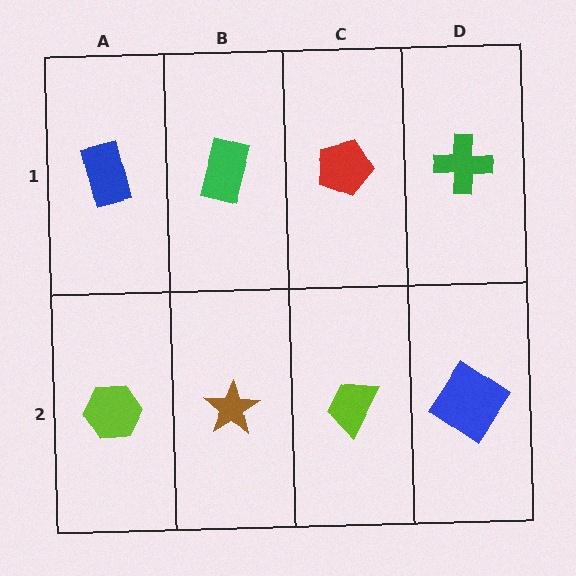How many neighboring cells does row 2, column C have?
3.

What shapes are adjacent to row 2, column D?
A green cross (row 1, column D), a lime trapezoid (row 2, column C).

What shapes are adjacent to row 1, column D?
A blue diamond (row 2, column D), a red pentagon (row 1, column C).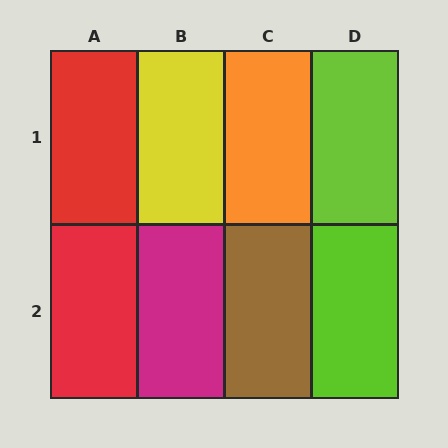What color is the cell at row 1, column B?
Yellow.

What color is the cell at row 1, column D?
Lime.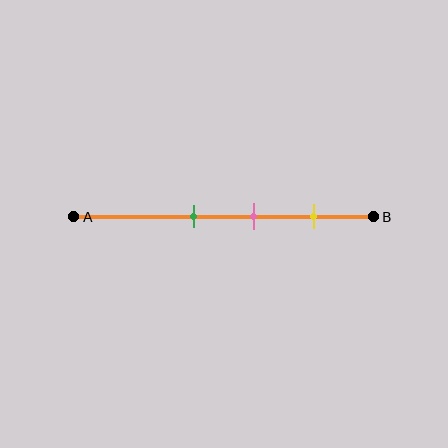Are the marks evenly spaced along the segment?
Yes, the marks are approximately evenly spaced.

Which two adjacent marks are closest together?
The green and pink marks are the closest adjacent pair.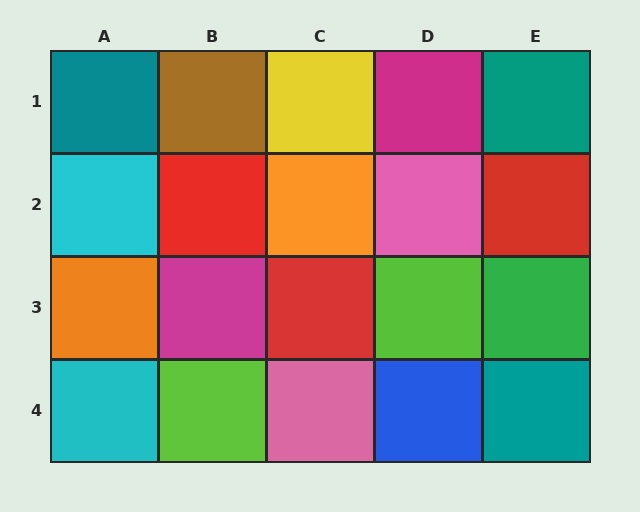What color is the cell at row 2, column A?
Cyan.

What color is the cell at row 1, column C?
Yellow.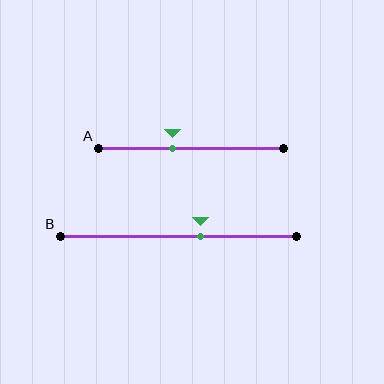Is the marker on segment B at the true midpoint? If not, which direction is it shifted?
No, the marker on segment B is shifted to the right by about 9% of the segment length.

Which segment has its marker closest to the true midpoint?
Segment B has its marker closest to the true midpoint.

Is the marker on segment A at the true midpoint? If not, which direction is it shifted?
No, the marker on segment A is shifted to the left by about 10% of the segment length.